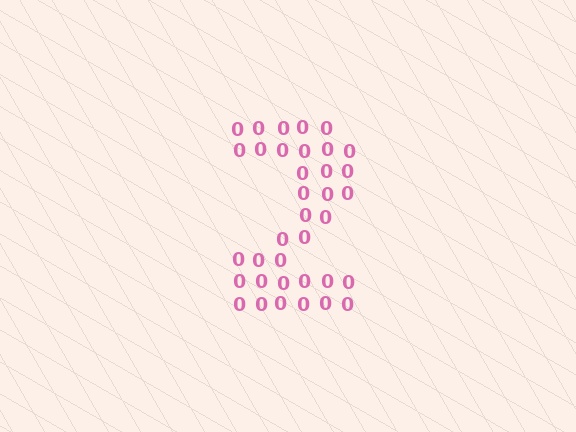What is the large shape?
The large shape is the digit 2.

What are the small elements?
The small elements are digit 0's.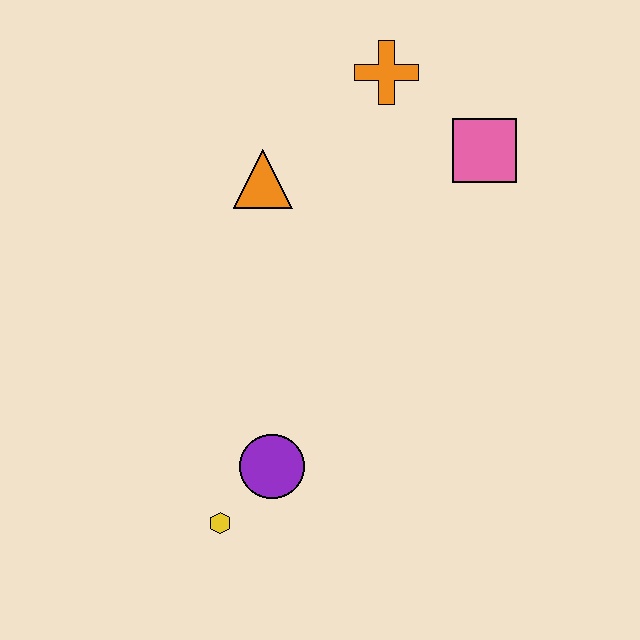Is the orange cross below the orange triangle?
No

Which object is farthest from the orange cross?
The yellow hexagon is farthest from the orange cross.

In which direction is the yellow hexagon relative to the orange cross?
The yellow hexagon is below the orange cross.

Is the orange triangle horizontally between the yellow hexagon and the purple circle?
Yes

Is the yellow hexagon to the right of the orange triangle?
No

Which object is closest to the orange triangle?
The orange cross is closest to the orange triangle.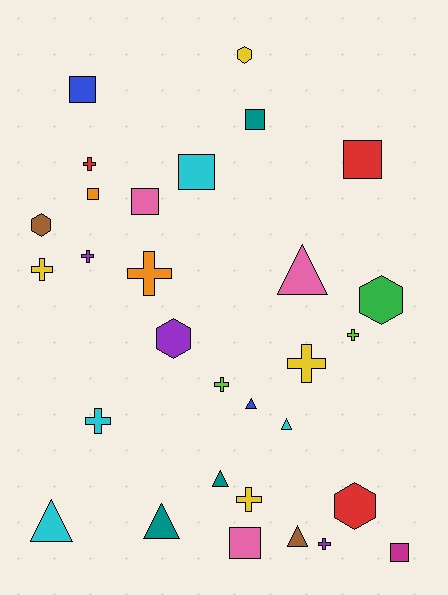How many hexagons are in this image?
There are 5 hexagons.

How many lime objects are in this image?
There are 2 lime objects.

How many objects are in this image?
There are 30 objects.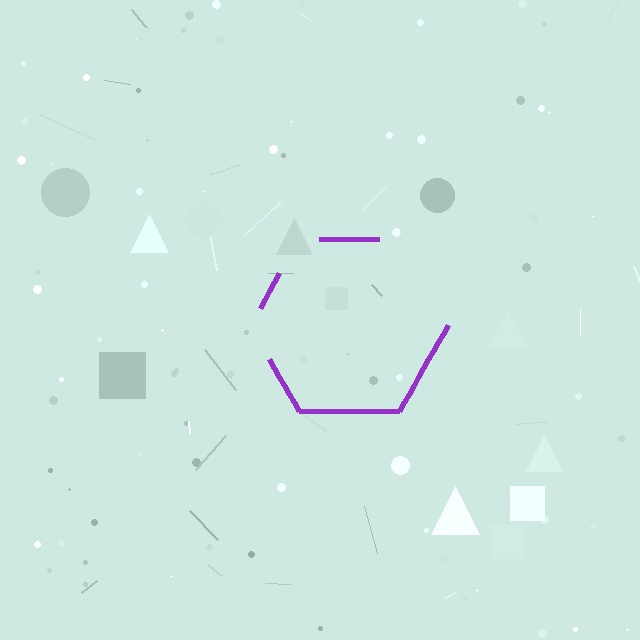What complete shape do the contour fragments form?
The contour fragments form a hexagon.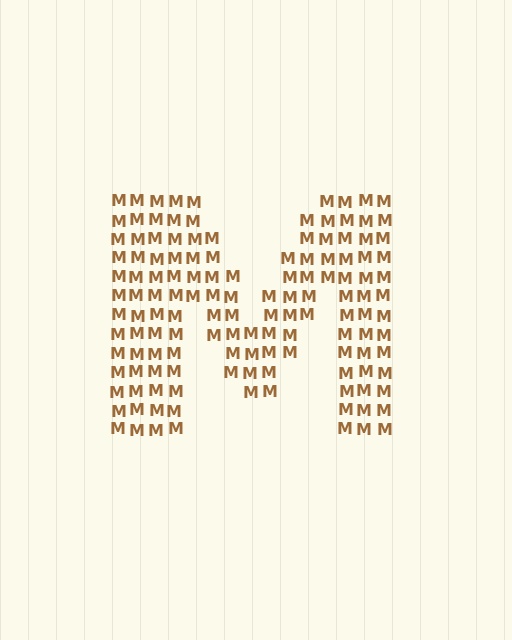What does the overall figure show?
The overall figure shows the letter M.